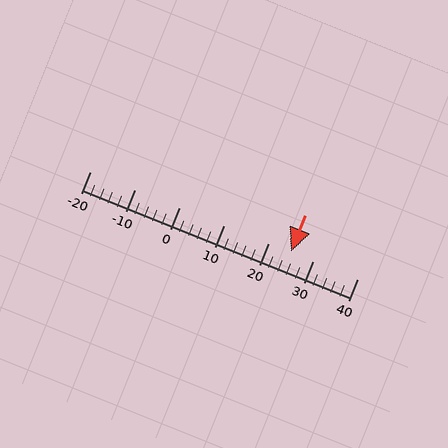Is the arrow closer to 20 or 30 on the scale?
The arrow is closer to 30.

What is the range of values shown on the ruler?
The ruler shows values from -20 to 40.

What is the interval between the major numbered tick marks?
The major tick marks are spaced 10 units apart.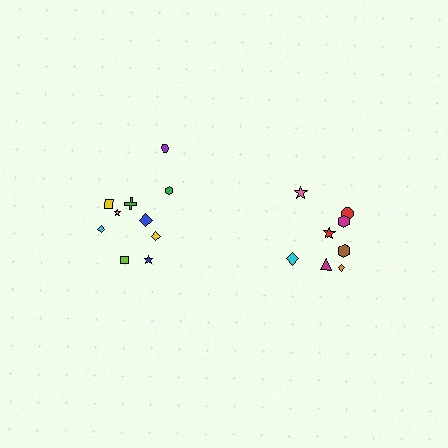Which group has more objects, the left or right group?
The left group.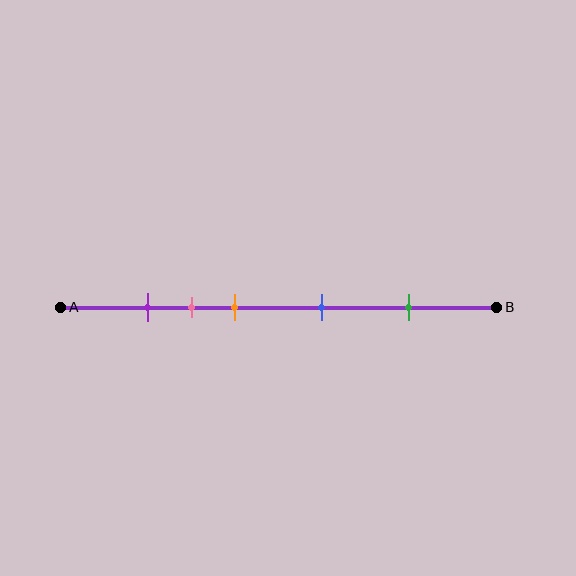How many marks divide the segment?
There are 5 marks dividing the segment.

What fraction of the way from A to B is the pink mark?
The pink mark is approximately 30% (0.3) of the way from A to B.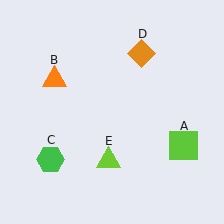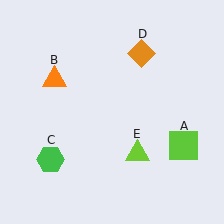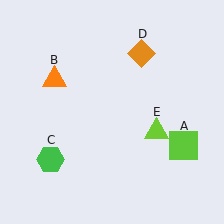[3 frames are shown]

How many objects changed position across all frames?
1 object changed position: lime triangle (object E).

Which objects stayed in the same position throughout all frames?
Lime square (object A) and orange triangle (object B) and green hexagon (object C) and orange diamond (object D) remained stationary.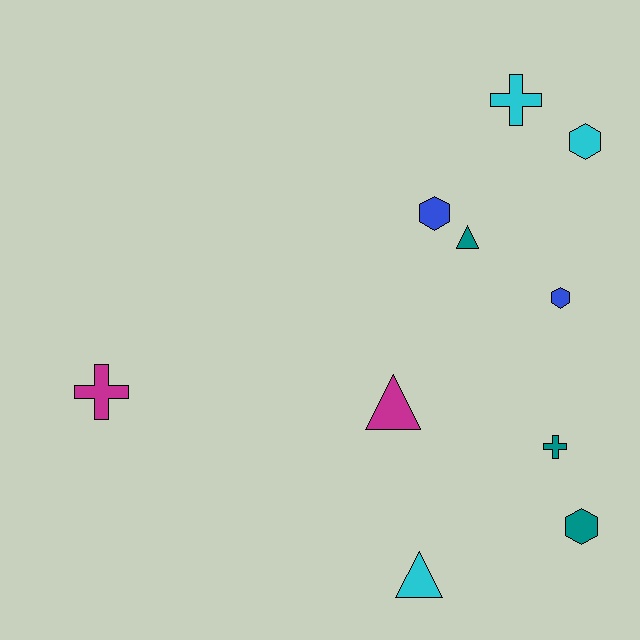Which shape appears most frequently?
Hexagon, with 4 objects.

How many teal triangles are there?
There is 1 teal triangle.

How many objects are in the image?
There are 10 objects.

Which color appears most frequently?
Cyan, with 3 objects.